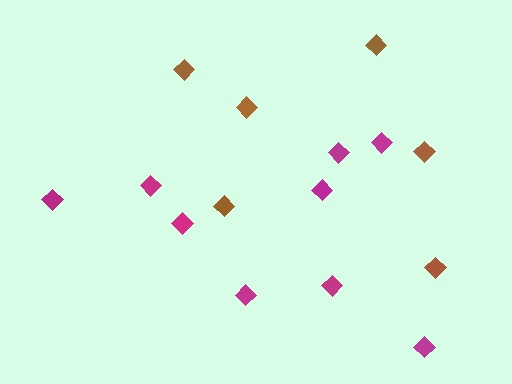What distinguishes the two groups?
There are 2 groups: one group of magenta diamonds (9) and one group of brown diamonds (6).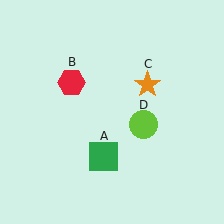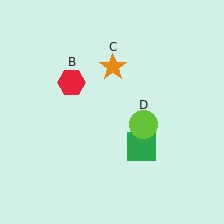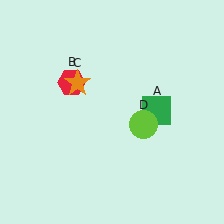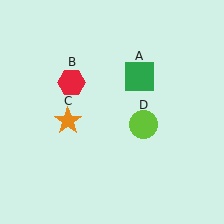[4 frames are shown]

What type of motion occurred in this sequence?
The green square (object A), orange star (object C) rotated counterclockwise around the center of the scene.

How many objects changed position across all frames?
2 objects changed position: green square (object A), orange star (object C).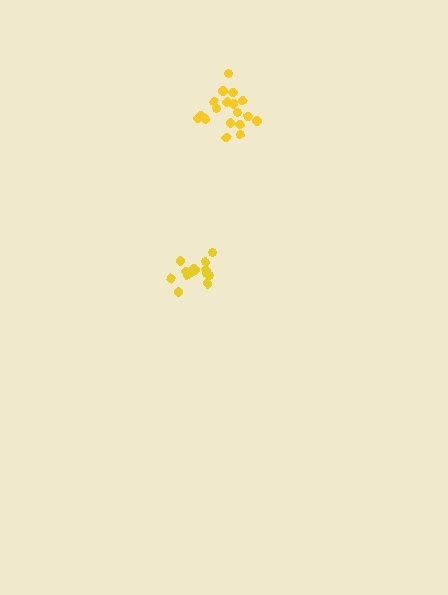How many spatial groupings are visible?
There are 2 spatial groupings.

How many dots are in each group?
Group 1: 14 dots, Group 2: 19 dots (33 total).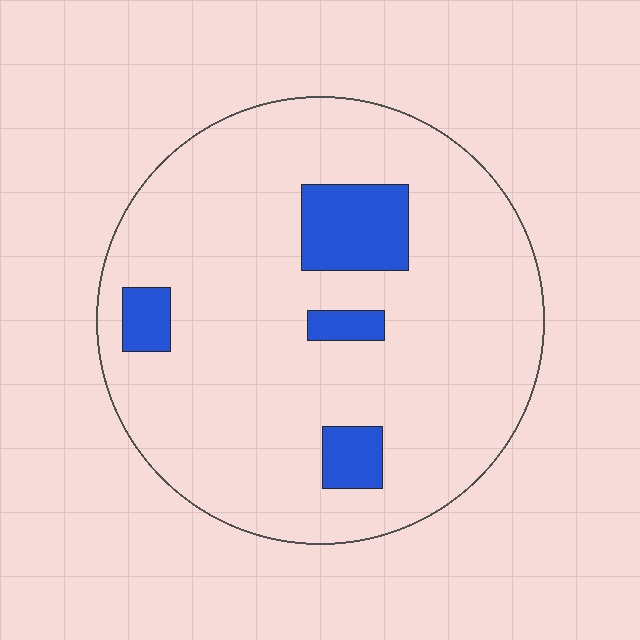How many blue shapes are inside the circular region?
4.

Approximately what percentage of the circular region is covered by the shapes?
Approximately 10%.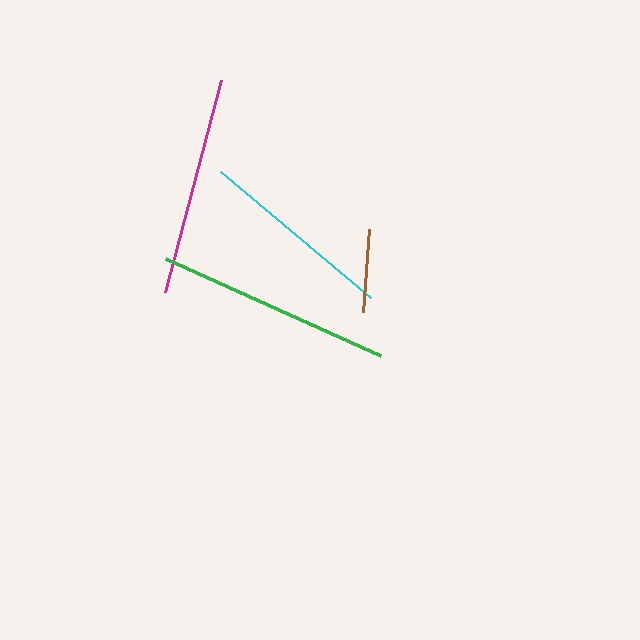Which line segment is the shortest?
The brown line is the shortest at approximately 83 pixels.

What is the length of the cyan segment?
The cyan segment is approximately 195 pixels long.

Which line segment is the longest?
The green line is the longest at approximately 235 pixels.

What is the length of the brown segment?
The brown segment is approximately 83 pixels long.